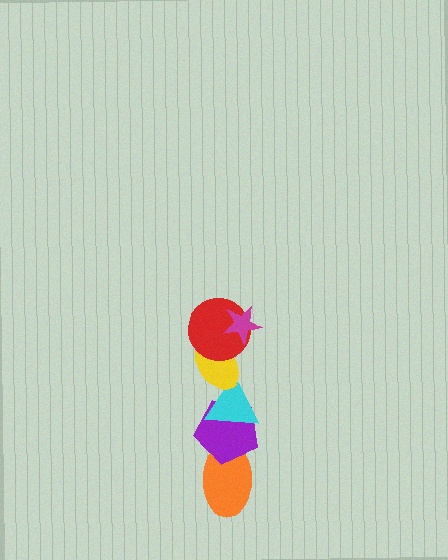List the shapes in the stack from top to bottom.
From top to bottom: the magenta star, the red circle, the yellow ellipse, the cyan triangle, the purple pentagon, the orange ellipse.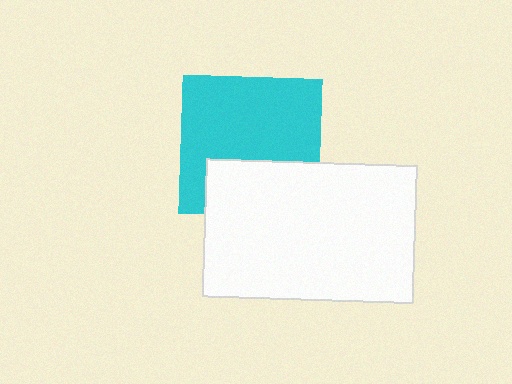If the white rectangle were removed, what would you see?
You would see the complete cyan square.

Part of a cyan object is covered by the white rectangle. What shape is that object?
It is a square.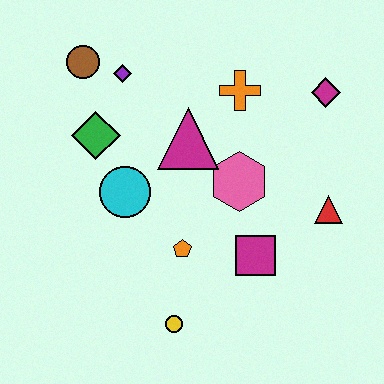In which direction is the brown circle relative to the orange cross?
The brown circle is to the left of the orange cross.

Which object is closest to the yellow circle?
The orange pentagon is closest to the yellow circle.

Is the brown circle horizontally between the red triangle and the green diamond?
No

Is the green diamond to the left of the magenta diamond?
Yes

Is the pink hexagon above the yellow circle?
Yes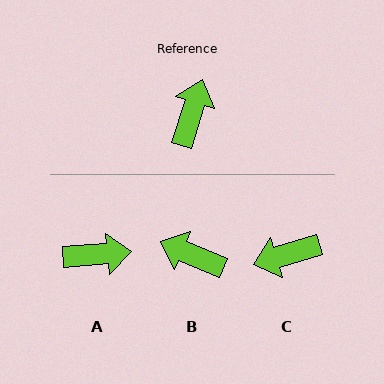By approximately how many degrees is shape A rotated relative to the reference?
Approximately 68 degrees clockwise.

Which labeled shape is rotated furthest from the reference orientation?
C, about 124 degrees away.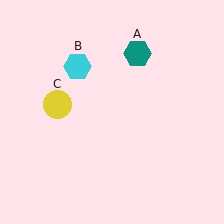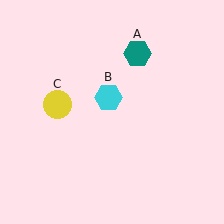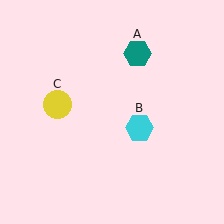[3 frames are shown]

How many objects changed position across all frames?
1 object changed position: cyan hexagon (object B).